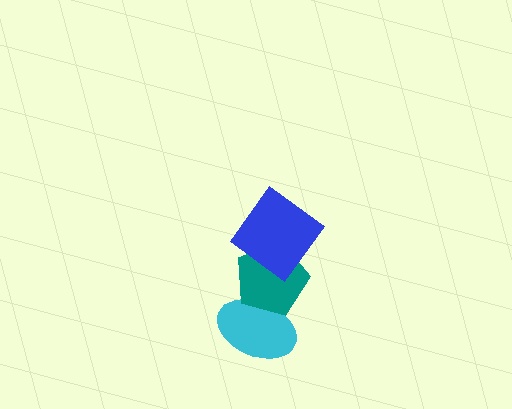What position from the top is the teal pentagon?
The teal pentagon is 2nd from the top.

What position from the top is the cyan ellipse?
The cyan ellipse is 3rd from the top.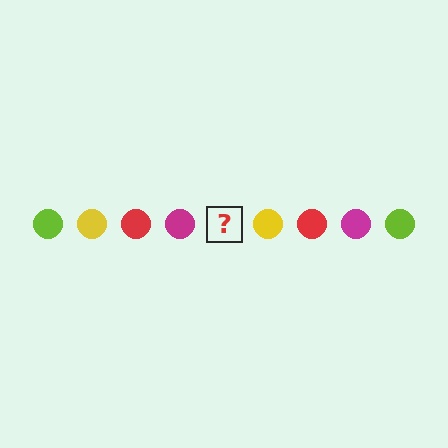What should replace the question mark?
The question mark should be replaced with a lime circle.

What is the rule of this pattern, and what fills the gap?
The rule is that the pattern cycles through lime, yellow, red, magenta circles. The gap should be filled with a lime circle.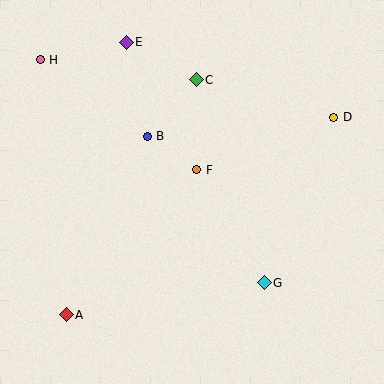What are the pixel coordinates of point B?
Point B is at (147, 136).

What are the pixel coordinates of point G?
Point G is at (264, 283).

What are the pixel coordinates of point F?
Point F is at (197, 170).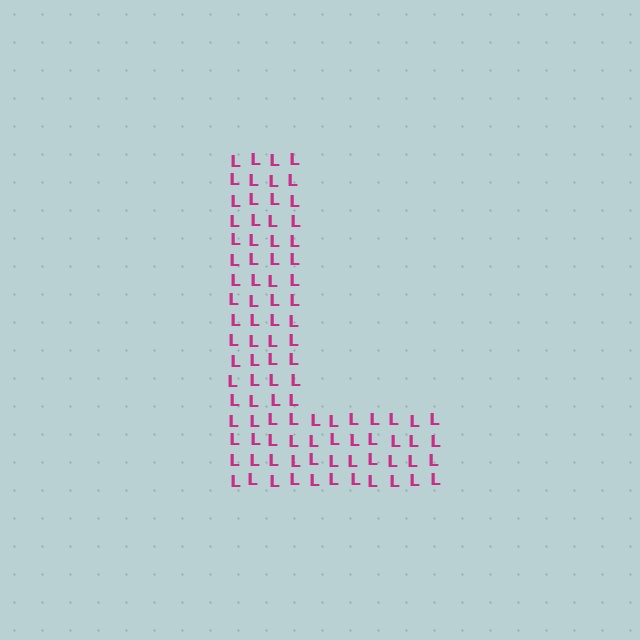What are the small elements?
The small elements are letter L's.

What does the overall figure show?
The overall figure shows the letter L.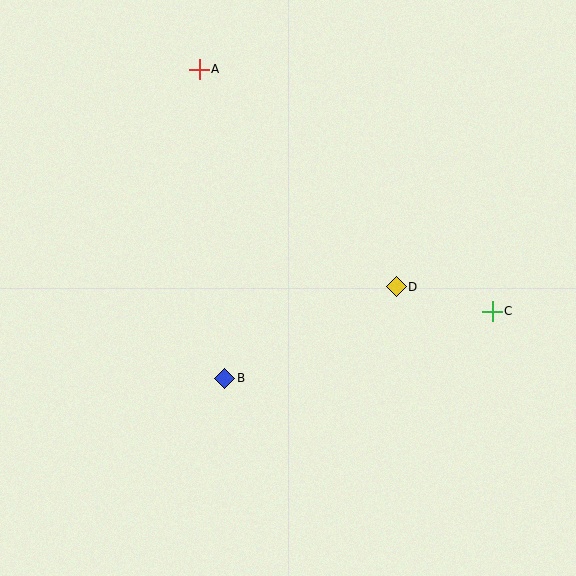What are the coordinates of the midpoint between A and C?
The midpoint between A and C is at (346, 190).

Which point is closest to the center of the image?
Point D at (396, 287) is closest to the center.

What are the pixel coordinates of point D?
Point D is at (396, 287).